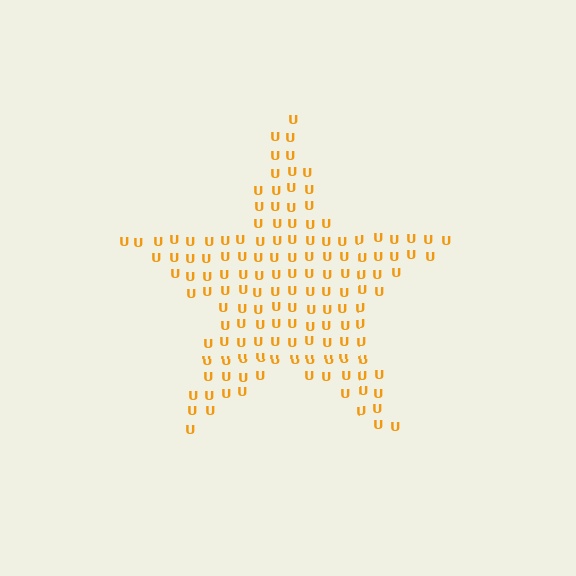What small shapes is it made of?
It is made of small letter U's.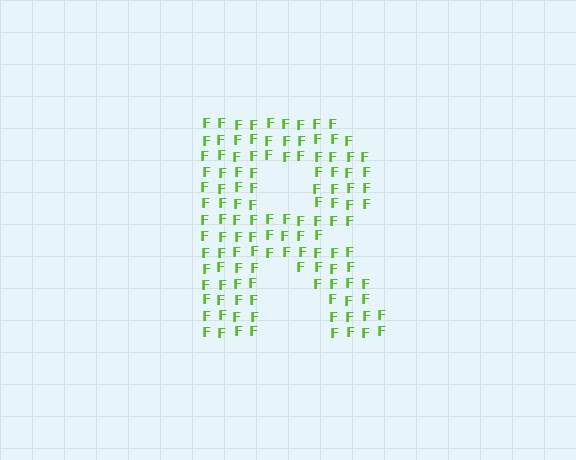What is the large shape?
The large shape is the letter R.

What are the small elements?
The small elements are letter F's.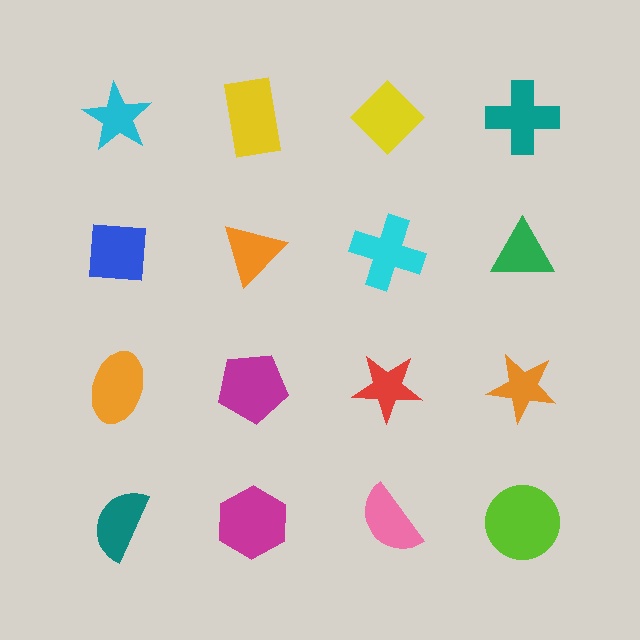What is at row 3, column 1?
An orange ellipse.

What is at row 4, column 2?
A magenta hexagon.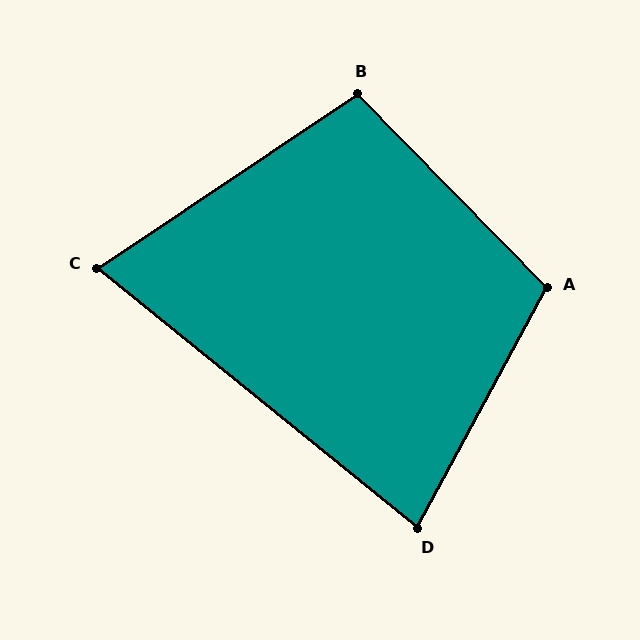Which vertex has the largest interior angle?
A, at approximately 107 degrees.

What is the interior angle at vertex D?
Approximately 79 degrees (acute).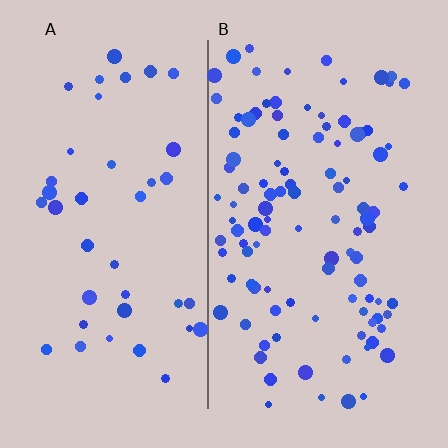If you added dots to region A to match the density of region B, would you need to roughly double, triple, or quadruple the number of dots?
Approximately triple.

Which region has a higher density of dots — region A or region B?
B (the right).